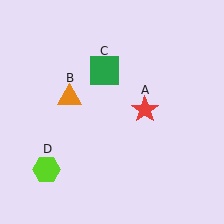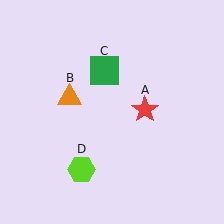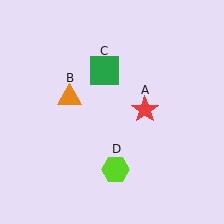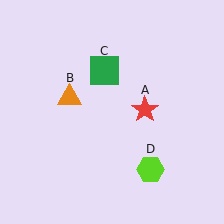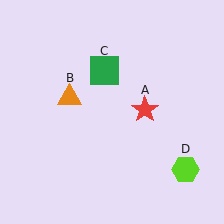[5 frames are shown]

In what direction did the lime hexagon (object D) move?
The lime hexagon (object D) moved right.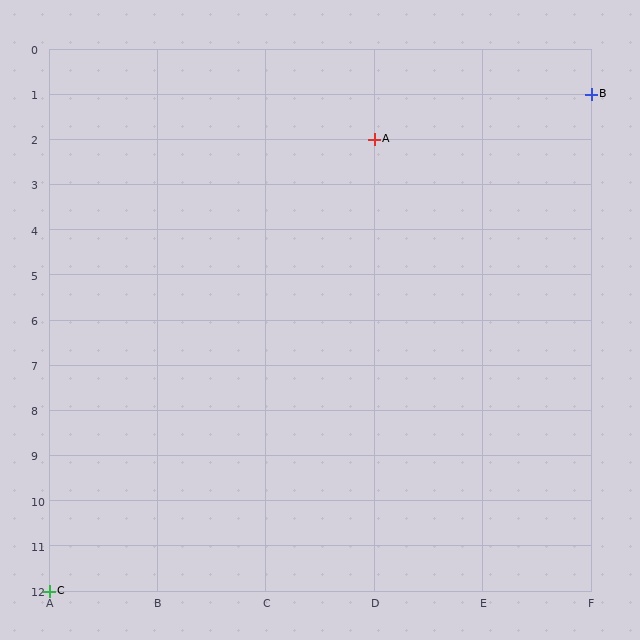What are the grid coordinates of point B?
Point B is at grid coordinates (F, 1).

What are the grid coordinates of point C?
Point C is at grid coordinates (A, 12).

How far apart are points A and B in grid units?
Points A and B are 2 columns and 1 row apart (about 2.2 grid units diagonally).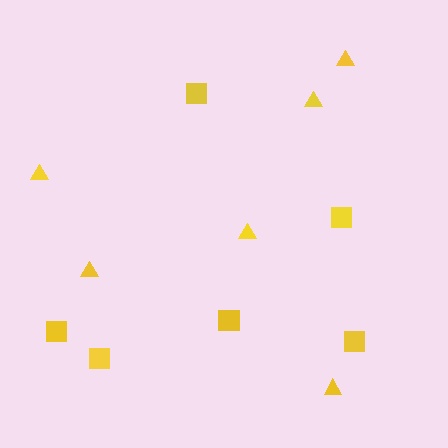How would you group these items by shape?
There are 2 groups: one group of squares (6) and one group of triangles (6).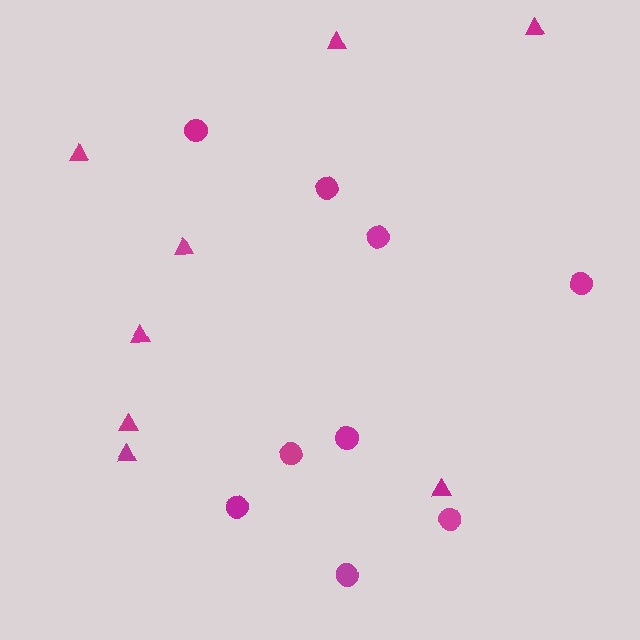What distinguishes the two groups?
There are 2 groups: one group of triangles (8) and one group of circles (9).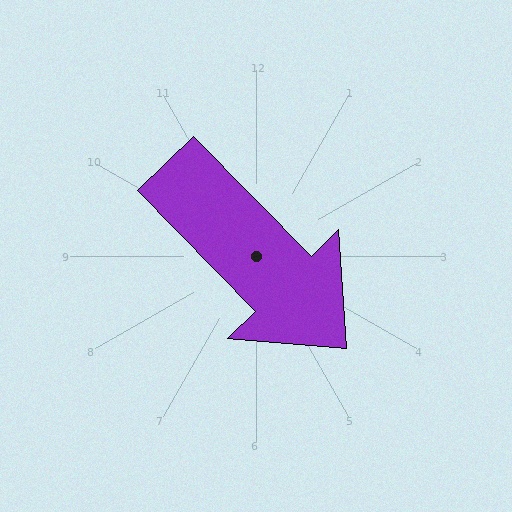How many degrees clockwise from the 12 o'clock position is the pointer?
Approximately 136 degrees.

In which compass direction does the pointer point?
Southeast.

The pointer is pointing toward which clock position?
Roughly 5 o'clock.